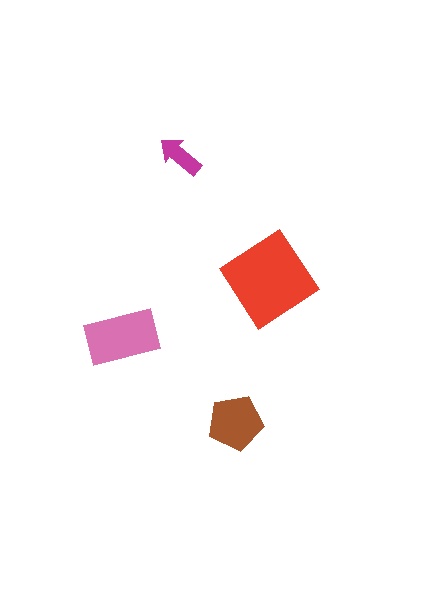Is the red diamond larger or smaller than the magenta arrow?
Larger.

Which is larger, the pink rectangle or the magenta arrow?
The pink rectangle.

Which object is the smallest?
The magenta arrow.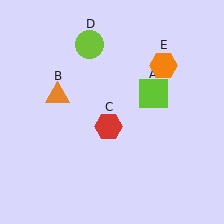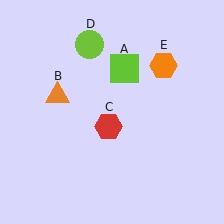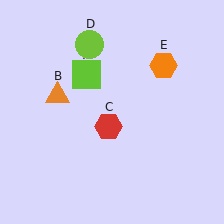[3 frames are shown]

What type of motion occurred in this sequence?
The lime square (object A) rotated counterclockwise around the center of the scene.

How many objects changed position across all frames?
1 object changed position: lime square (object A).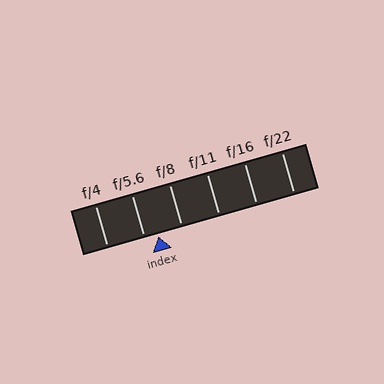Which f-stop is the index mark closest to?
The index mark is closest to f/5.6.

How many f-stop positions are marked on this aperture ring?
There are 6 f-stop positions marked.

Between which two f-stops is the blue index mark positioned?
The index mark is between f/5.6 and f/8.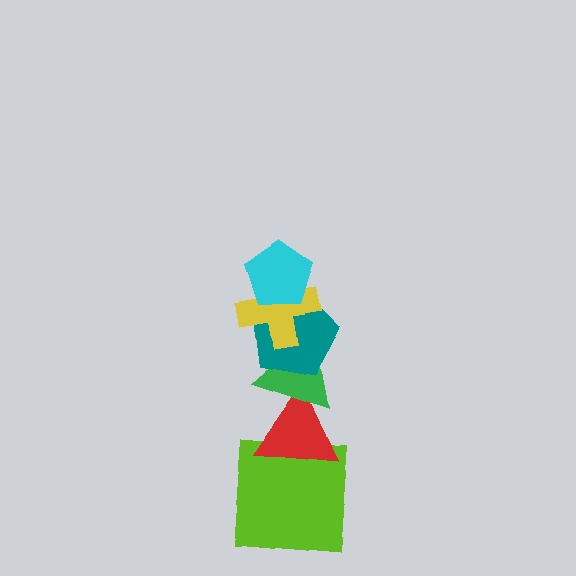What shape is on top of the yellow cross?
The cyan pentagon is on top of the yellow cross.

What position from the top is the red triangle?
The red triangle is 5th from the top.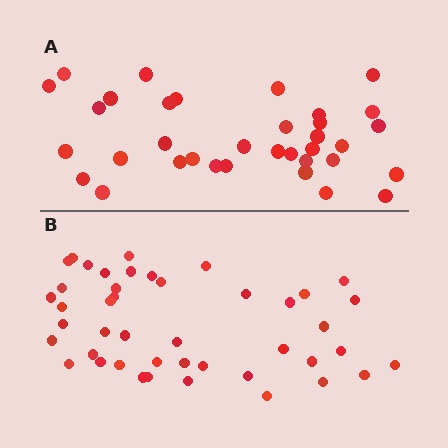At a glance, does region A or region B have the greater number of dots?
Region B (the bottom region) has more dots.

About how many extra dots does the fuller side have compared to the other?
Region B has roughly 8 or so more dots than region A.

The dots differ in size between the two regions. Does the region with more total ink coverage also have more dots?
No. Region A has more total ink coverage because its dots are larger, but region B actually contains more individual dots. Total area can be misleading — the number of items is what matters here.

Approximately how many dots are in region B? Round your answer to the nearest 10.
About 40 dots. (The exact count is 44, which rounds to 40.)